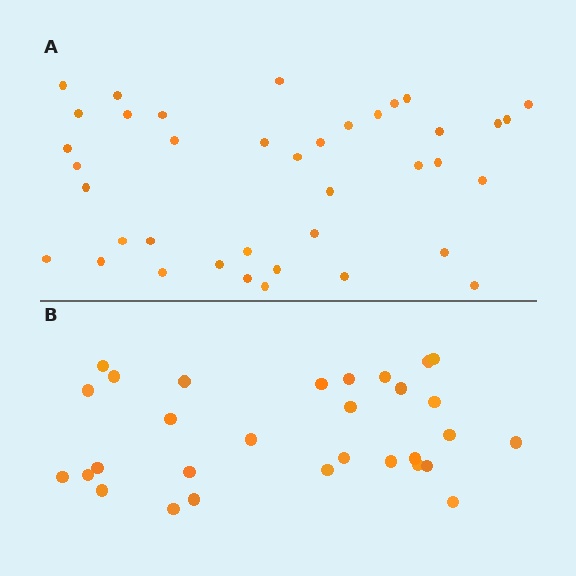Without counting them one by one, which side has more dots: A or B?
Region A (the top region) has more dots.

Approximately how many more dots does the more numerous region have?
Region A has roughly 8 or so more dots than region B.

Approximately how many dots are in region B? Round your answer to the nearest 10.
About 30 dots.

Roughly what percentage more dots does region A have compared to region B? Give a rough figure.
About 30% more.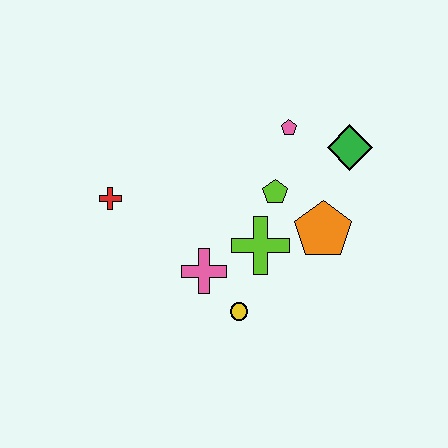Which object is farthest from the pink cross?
The green diamond is farthest from the pink cross.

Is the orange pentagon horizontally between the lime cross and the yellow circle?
No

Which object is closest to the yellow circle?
The pink cross is closest to the yellow circle.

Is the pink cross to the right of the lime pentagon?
No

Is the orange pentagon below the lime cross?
No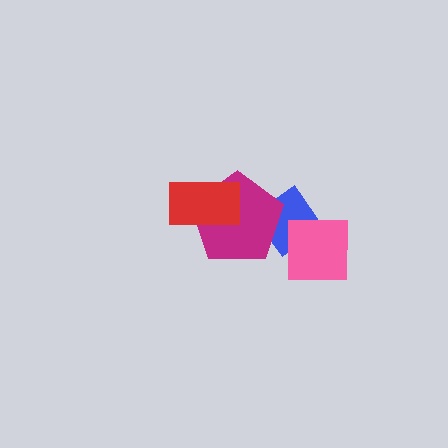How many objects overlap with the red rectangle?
1 object overlaps with the red rectangle.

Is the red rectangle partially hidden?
No, no other shape covers it.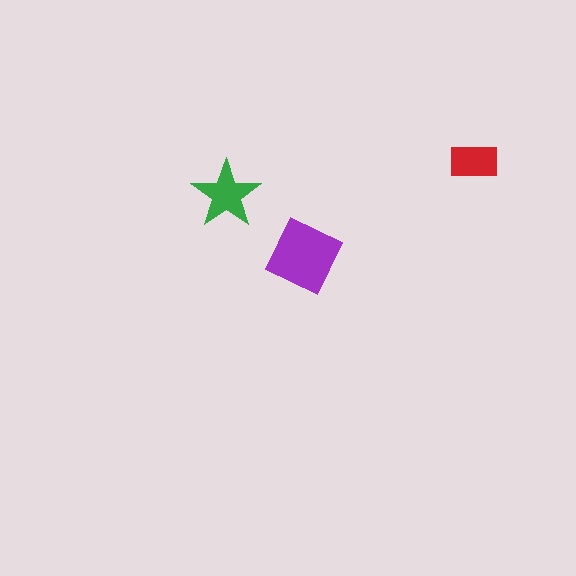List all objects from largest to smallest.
The purple diamond, the green star, the red rectangle.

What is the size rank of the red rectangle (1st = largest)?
3rd.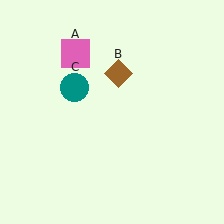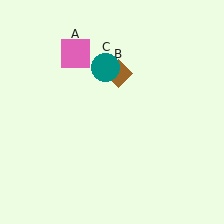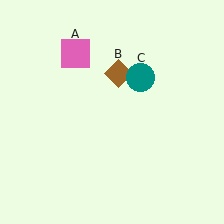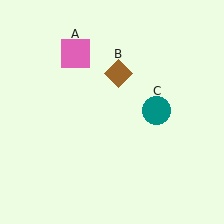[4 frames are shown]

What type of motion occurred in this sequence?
The teal circle (object C) rotated clockwise around the center of the scene.